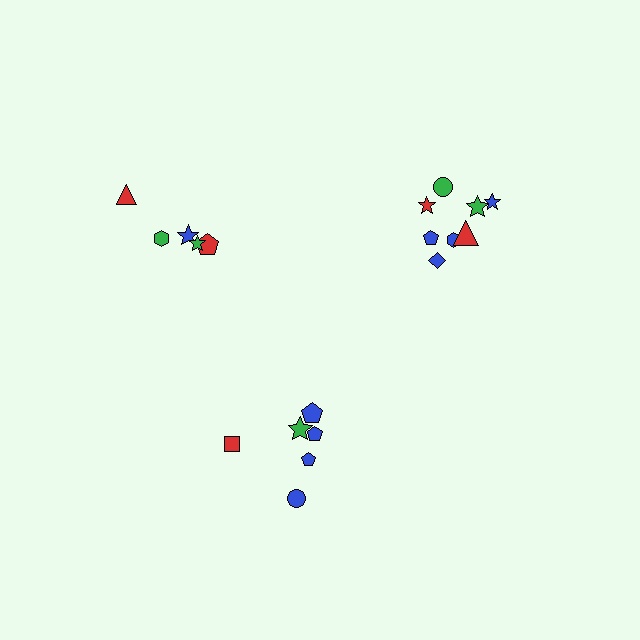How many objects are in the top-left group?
There are 5 objects.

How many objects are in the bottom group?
There are 6 objects.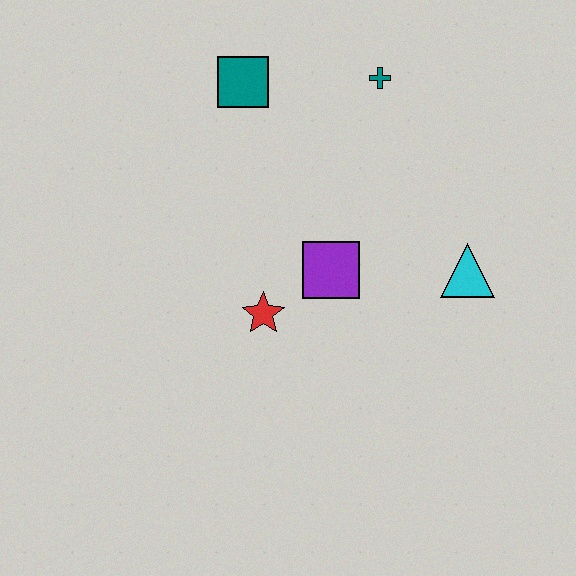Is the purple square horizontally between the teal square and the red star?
No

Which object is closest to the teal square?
The teal cross is closest to the teal square.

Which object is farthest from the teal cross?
The red star is farthest from the teal cross.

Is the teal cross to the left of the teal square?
No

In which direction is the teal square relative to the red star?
The teal square is above the red star.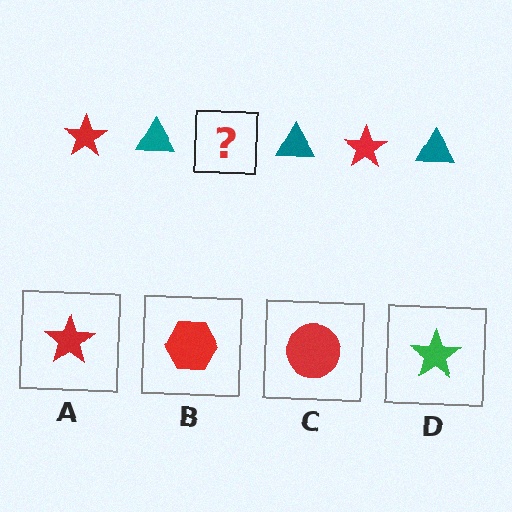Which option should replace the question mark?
Option A.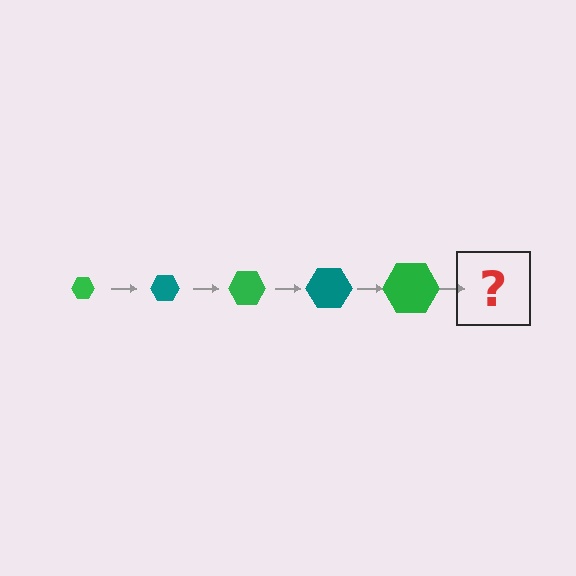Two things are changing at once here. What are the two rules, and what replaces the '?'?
The two rules are that the hexagon grows larger each step and the color cycles through green and teal. The '?' should be a teal hexagon, larger than the previous one.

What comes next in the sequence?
The next element should be a teal hexagon, larger than the previous one.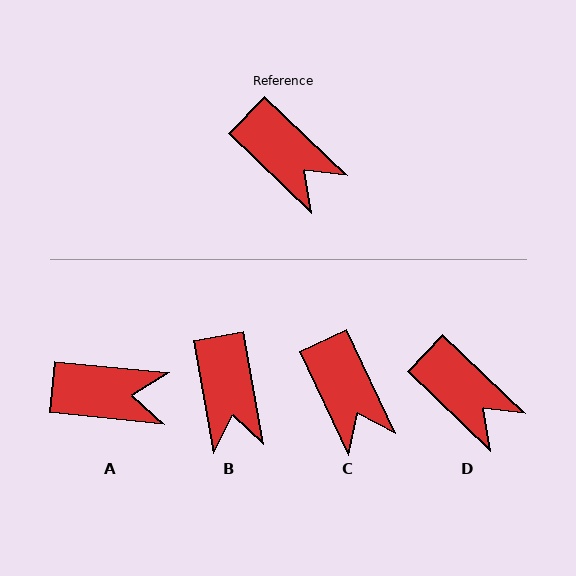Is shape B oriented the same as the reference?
No, it is off by about 36 degrees.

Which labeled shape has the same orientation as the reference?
D.